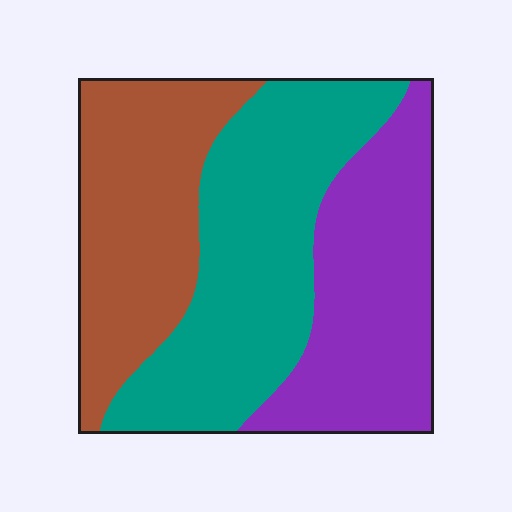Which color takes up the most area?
Teal, at roughly 40%.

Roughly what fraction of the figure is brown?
Brown takes up about one third (1/3) of the figure.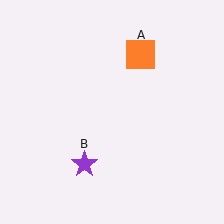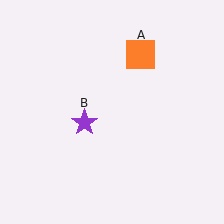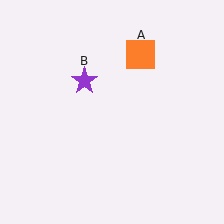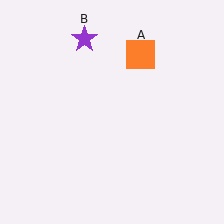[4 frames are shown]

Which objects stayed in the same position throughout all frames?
Orange square (object A) remained stationary.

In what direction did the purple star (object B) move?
The purple star (object B) moved up.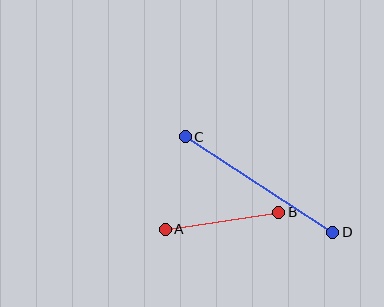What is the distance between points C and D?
The distance is approximately 176 pixels.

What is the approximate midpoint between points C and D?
The midpoint is at approximately (259, 185) pixels.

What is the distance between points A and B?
The distance is approximately 115 pixels.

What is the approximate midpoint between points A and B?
The midpoint is at approximately (222, 221) pixels.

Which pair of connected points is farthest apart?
Points C and D are farthest apart.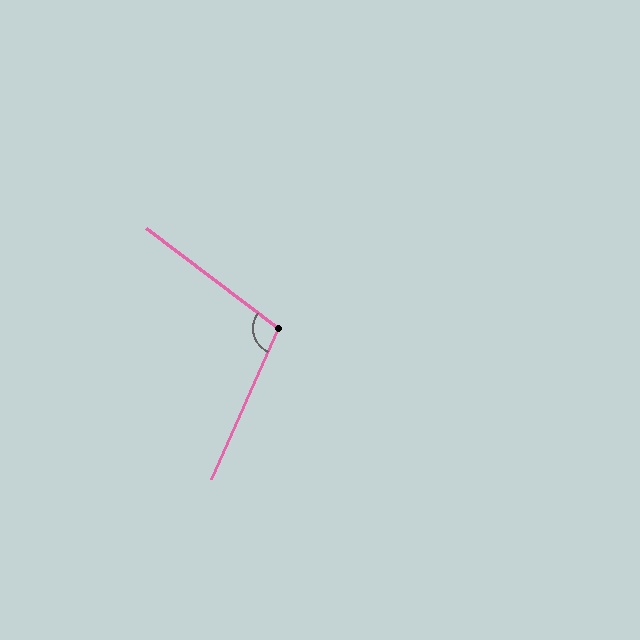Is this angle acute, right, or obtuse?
It is obtuse.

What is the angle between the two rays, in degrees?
Approximately 103 degrees.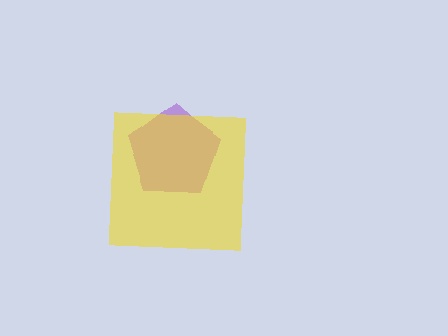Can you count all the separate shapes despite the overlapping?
Yes, there are 2 separate shapes.